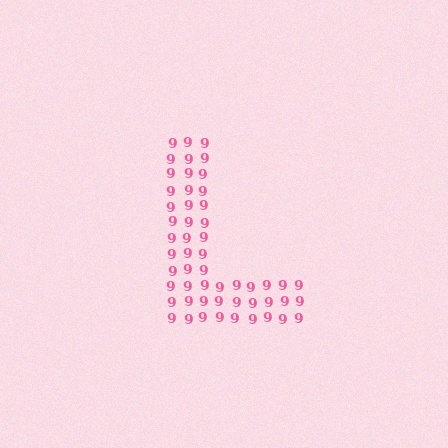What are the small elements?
The small elements are digit 9's.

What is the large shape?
The large shape is the letter L.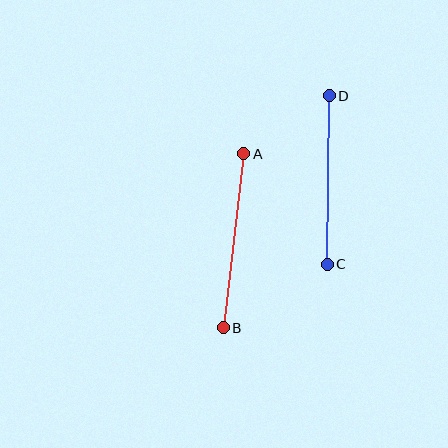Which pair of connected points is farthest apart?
Points A and B are farthest apart.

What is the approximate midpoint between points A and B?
The midpoint is at approximately (233, 241) pixels.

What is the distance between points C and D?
The distance is approximately 168 pixels.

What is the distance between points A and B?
The distance is approximately 175 pixels.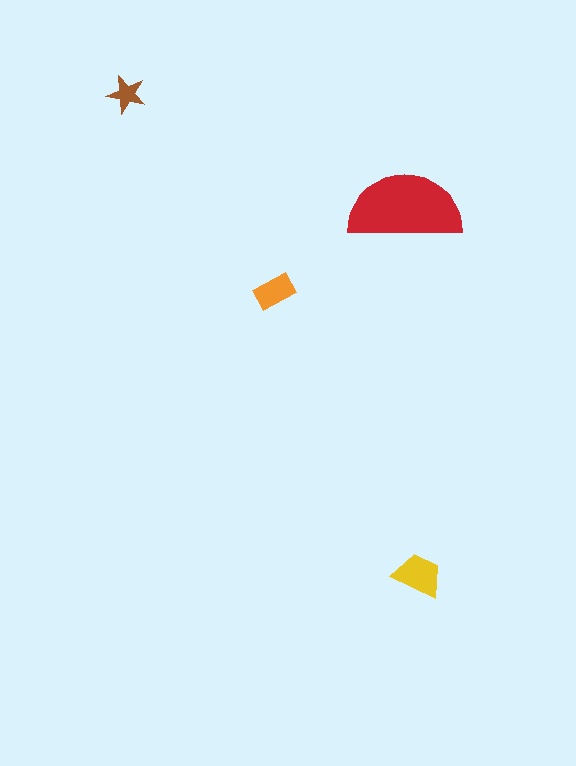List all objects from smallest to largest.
The brown star, the orange rectangle, the yellow trapezoid, the red semicircle.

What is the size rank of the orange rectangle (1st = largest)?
3rd.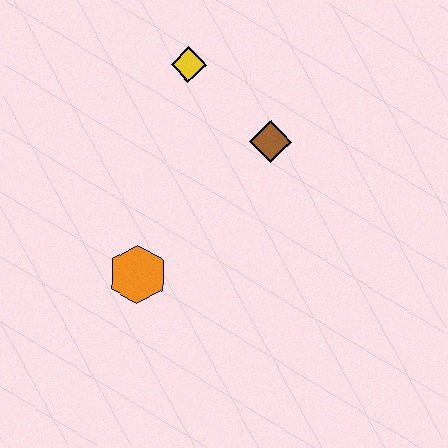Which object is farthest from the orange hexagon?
The yellow diamond is farthest from the orange hexagon.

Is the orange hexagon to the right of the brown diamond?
No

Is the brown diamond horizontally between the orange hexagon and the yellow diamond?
No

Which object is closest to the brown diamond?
The yellow diamond is closest to the brown diamond.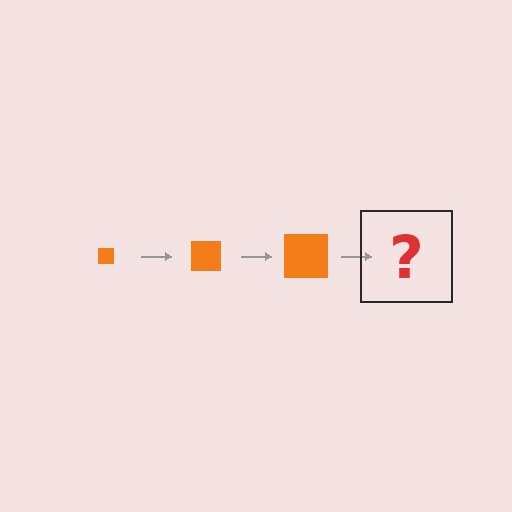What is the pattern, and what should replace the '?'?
The pattern is that the square gets progressively larger each step. The '?' should be an orange square, larger than the previous one.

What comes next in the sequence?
The next element should be an orange square, larger than the previous one.